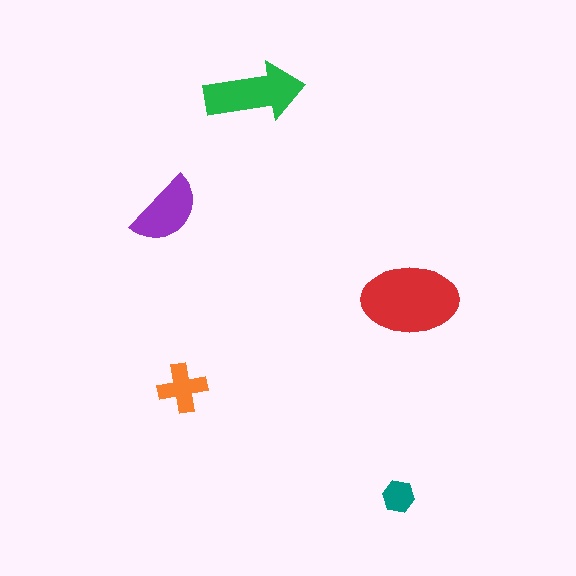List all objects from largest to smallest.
The red ellipse, the green arrow, the purple semicircle, the orange cross, the teal hexagon.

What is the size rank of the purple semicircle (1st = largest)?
3rd.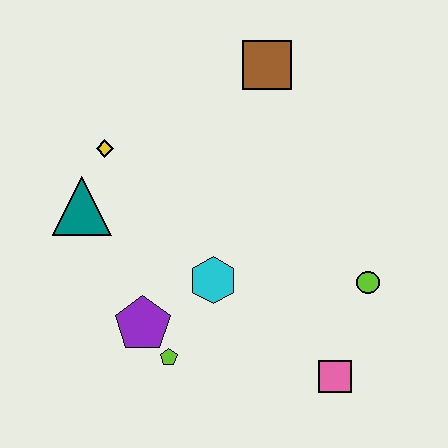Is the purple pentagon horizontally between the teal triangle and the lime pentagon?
Yes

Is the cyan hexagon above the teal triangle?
No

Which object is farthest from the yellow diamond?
The pink square is farthest from the yellow diamond.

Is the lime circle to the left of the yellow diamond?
No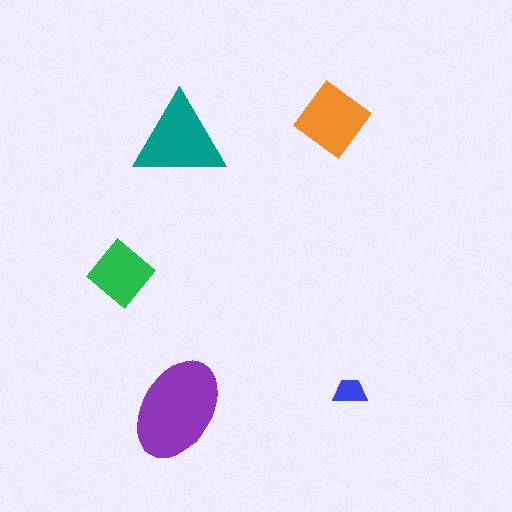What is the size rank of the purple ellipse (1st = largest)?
1st.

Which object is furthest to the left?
The green diamond is leftmost.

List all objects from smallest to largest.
The blue trapezoid, the green diamond, the orange diamond, the teal triangle, the purple ellipse.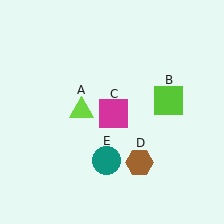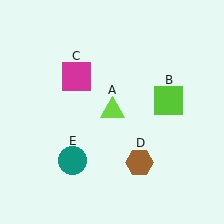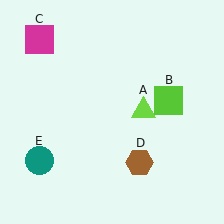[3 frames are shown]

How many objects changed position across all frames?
3 objects changed position: lime triangle (object A), magenta square (object C), teal circle (object E).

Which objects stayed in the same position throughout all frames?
Lime square (object B) and brown hexagon (object D) remained stationary.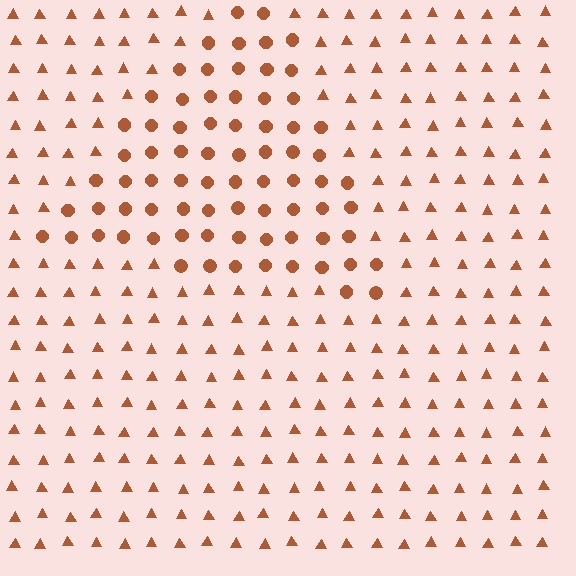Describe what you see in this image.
The image is filled with small brown elements arranged in a uniform grid. A triangle-shaped region contains circles, while the surrounding area contains triangles. The boundary is defined purely by the change in element shape.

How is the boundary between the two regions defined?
The boundary is defined by a change in element shape: circles inside vs. triangles outside. All elements share the same color and spacing.